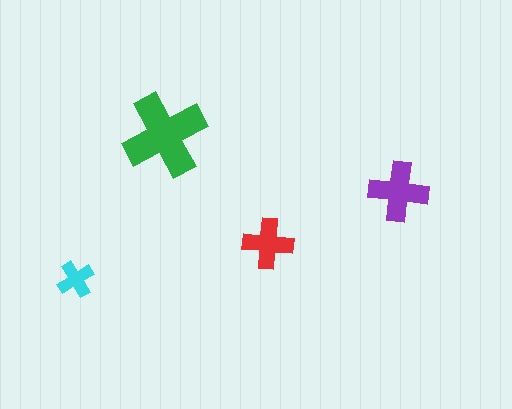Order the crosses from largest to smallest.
the green one, the purple one, the red one, the cyan one.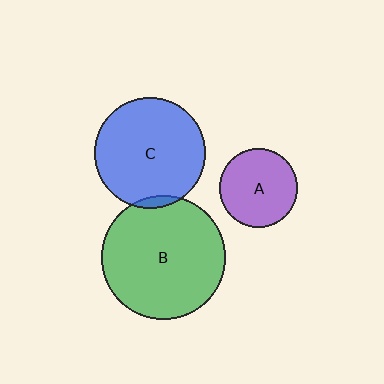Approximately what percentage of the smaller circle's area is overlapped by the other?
Approximately 5%.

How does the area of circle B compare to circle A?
Approximately 2.5 times.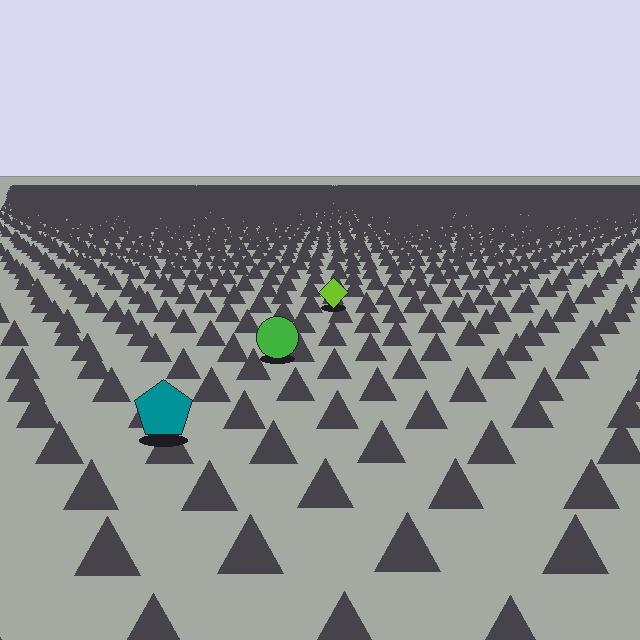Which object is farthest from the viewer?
The lime diamond is farthest from the viewer. It appears smaller and the ground texture around it is denser.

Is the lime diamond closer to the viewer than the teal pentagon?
No. The teal pentagon is closer — you can tell from the texture gradient: the ground texture is coarser near it.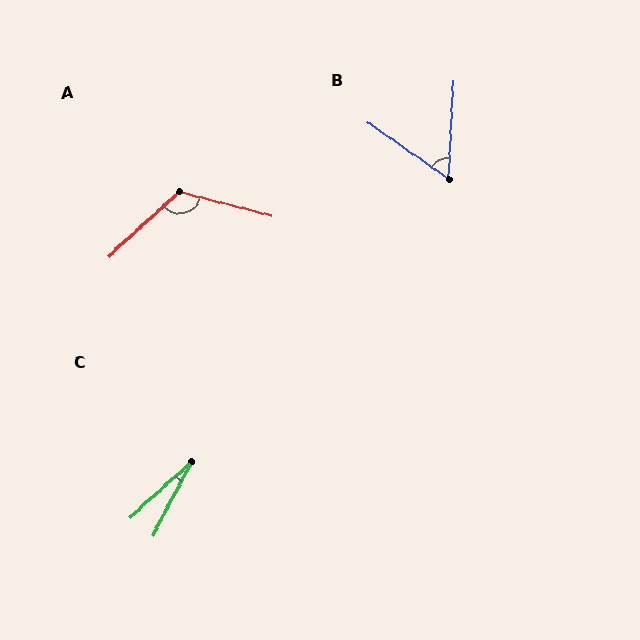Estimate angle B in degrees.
Approximately 57 degrees.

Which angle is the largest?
A, at approximately 123 degrees.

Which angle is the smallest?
C, at approximately 20 degrees.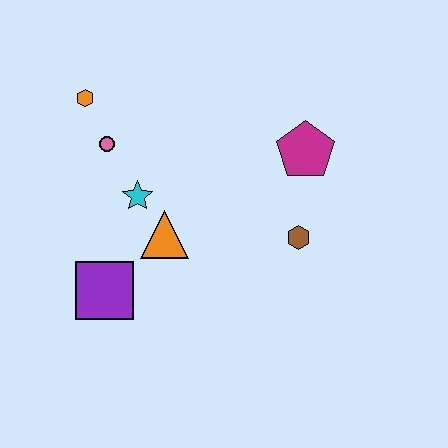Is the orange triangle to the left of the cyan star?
No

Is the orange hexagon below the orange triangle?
No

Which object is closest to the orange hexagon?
The pink circle is closest to the orange hexagon.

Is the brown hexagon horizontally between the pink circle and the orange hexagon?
No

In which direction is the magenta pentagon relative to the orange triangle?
The magenta pentagon is to the right of the orange triangle.